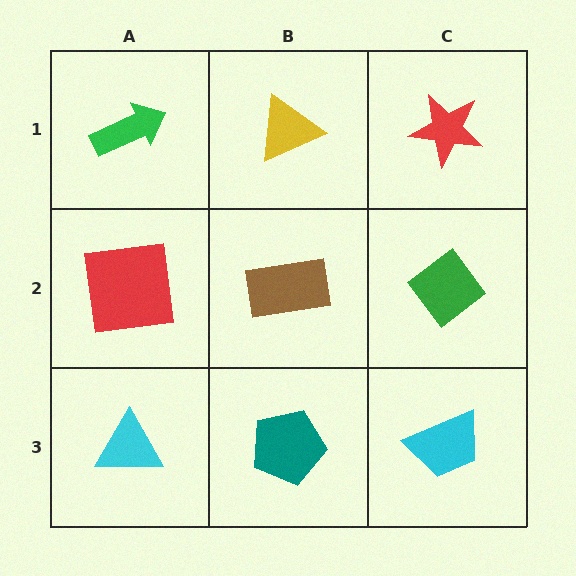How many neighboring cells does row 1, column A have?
2.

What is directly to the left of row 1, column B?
A green arrow.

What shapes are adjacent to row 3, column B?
A brown rectangle (row 2, column B), a cyan triangle (row 3, column A), a cyan trapezoid (row 3, column C).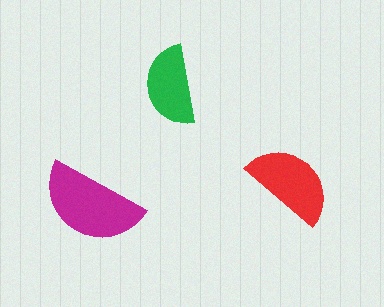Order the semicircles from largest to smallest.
the magenta one, the red one, the green one.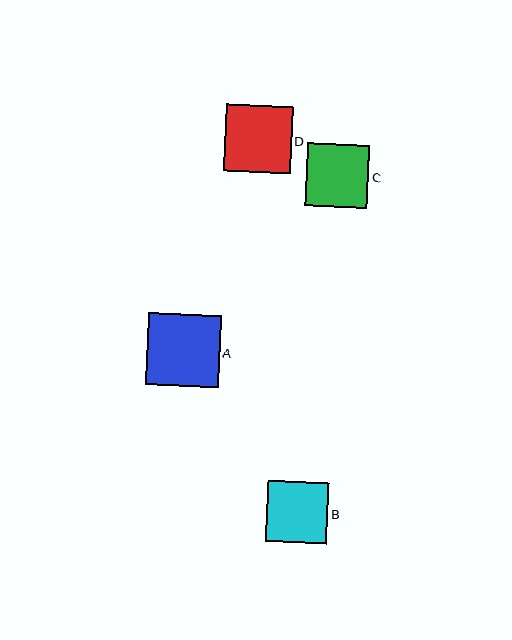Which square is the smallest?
Square B is the smallest with a size of approximately 61 pixels.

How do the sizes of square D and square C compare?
Square D and square C are approximately the same size.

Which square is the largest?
Square A is the largest with a size of approximately 72 pixels.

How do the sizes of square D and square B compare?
Square D and square B are approximately the same size.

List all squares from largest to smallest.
From largest to smallest: A, D, C, B.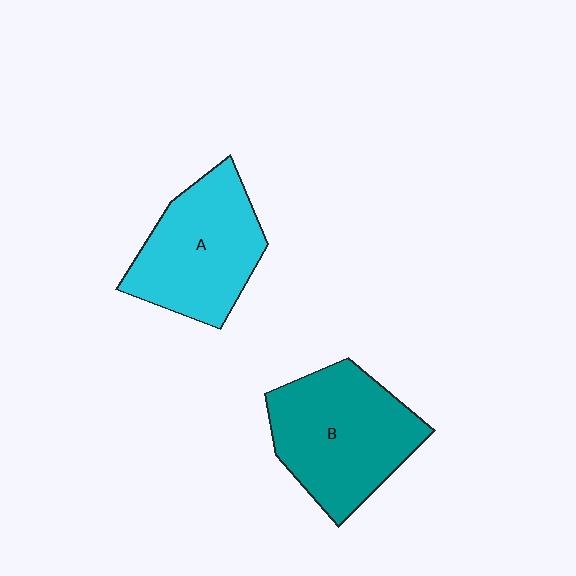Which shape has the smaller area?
Shape A (cyan).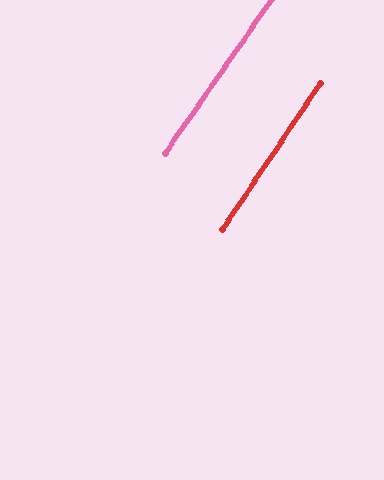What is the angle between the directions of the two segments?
Approximately 1 degree.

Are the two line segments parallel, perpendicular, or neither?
Parallel — their directions differ by only 0.8°.